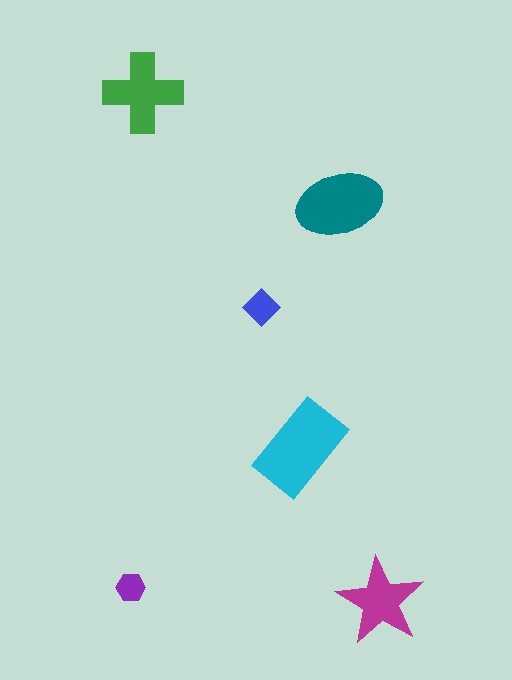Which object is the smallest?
The purple hexagon.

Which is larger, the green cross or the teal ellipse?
The teal ellipse.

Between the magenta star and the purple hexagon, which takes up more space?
The magenta star.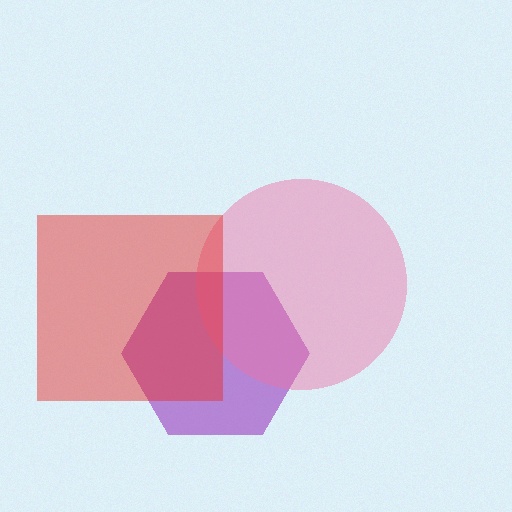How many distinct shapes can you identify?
There are 3 distinct shapes: a purple hexagon, a pink circle, a red square.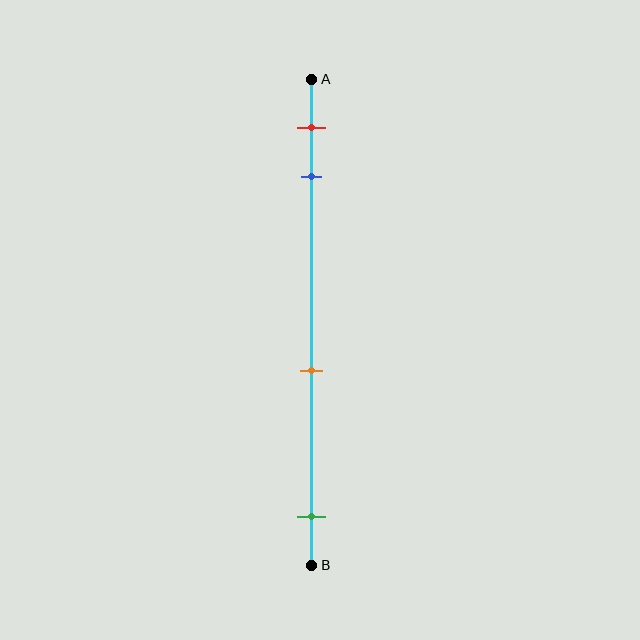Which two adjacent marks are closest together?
The red and blue marks are the closest adjacent pair.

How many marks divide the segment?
There are 4 marks dividing the segment.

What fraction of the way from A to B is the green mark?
The green mark is approximately 90% (0.9) of the way from A to B.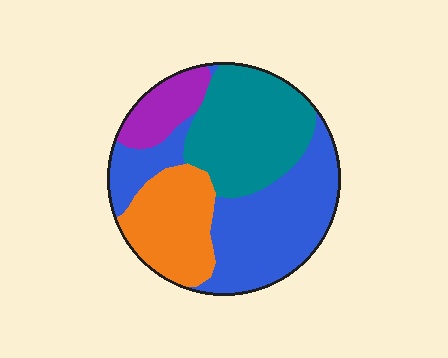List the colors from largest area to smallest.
From largest to smallest: blue, teal, orange, purple.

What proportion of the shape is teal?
Teal takes up about one third (1/3) of the shape.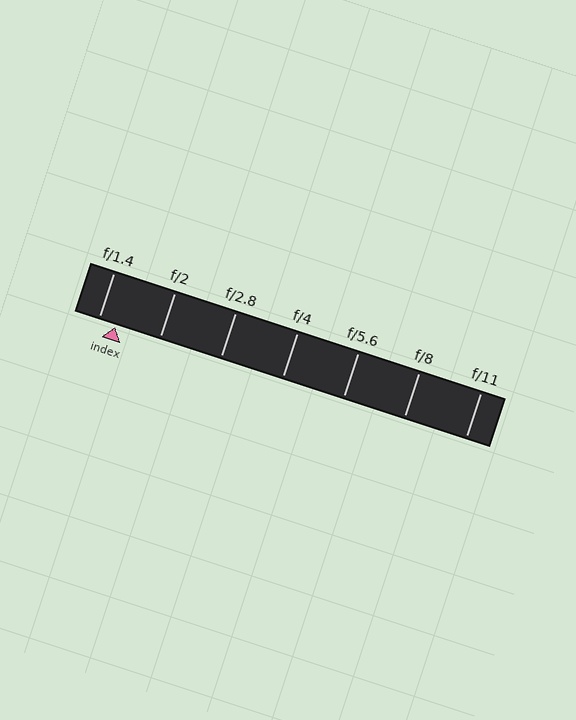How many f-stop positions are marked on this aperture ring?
There are 7 f-stop positions marked.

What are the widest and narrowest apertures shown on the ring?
The widest aperture shown is f/1.4 and the narrowest is f/11.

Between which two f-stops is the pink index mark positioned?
The index mark is between f/1.4 and f/2.